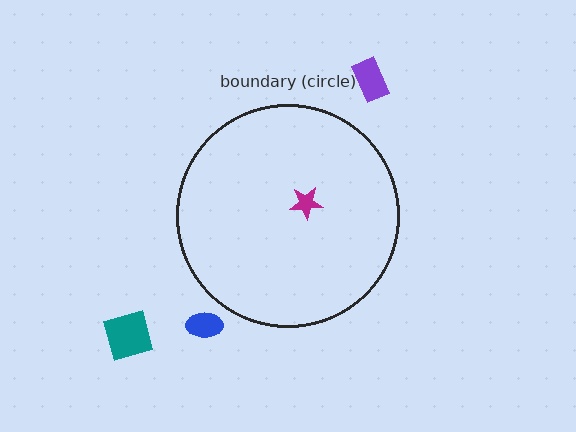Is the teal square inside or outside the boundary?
Outside.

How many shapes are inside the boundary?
1 inside, 3 outside.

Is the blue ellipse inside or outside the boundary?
Outside.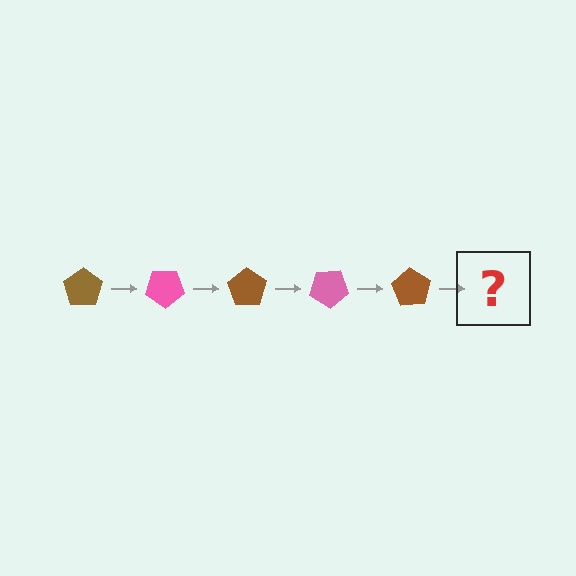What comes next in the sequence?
The next element should be a pink pentagon, rotated 175 degrees from the start.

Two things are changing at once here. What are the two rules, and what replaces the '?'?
The two rules are that it rotates 35 degrees each step and the color cycles through brown and pink. The '?' should be a pink pentagon, rotated 175 degrees from the start.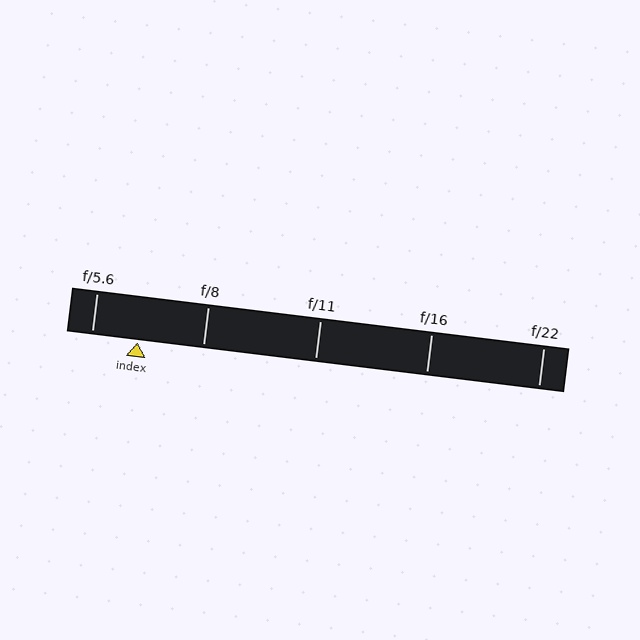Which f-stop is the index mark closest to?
The index mark is closest to f/5.6.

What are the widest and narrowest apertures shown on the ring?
The widest aperture shown is f/5.6 and the narrowest is f/22.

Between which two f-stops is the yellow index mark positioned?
The index mark is between f/5.6 and f/8.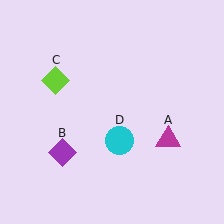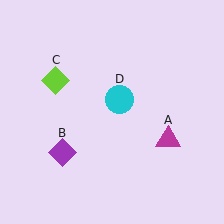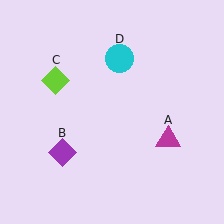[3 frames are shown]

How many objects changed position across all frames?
1 object changed position: cyan circle (object D).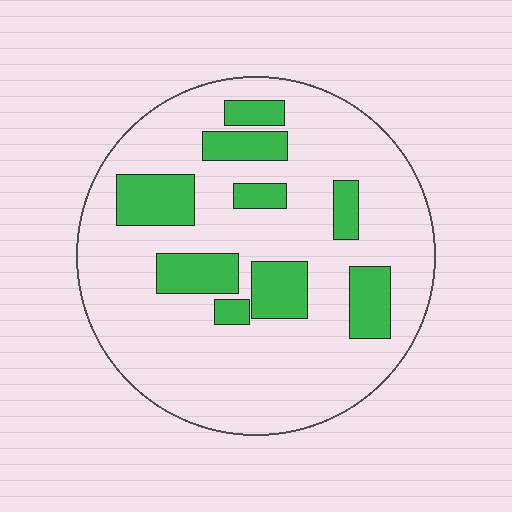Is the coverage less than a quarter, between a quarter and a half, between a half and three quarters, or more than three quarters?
Less than a quarter.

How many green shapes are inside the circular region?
9.